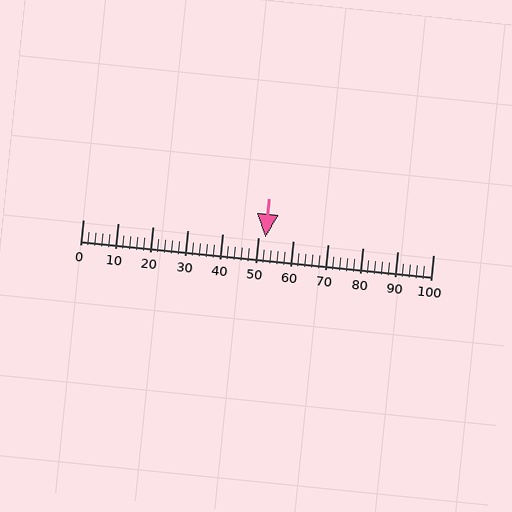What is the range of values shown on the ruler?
The ruler shows values from 0 to 100.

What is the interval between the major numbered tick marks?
The major tick marks are spaced 10 units apart.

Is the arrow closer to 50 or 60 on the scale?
The arrow is closer to 50.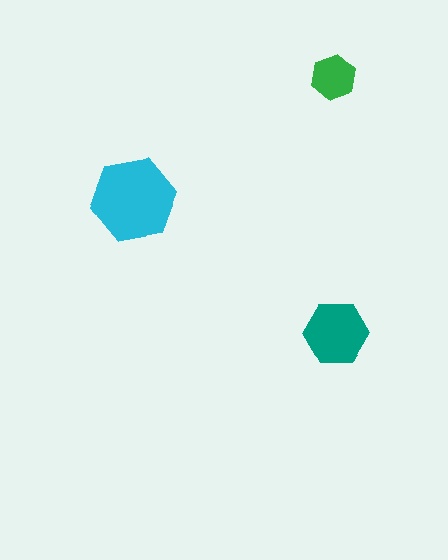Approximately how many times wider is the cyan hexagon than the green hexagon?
About 2 times wider.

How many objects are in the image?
There are 3 objects in the image.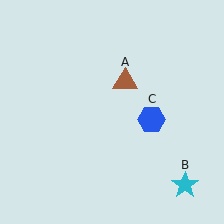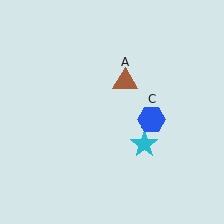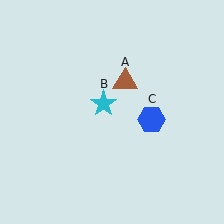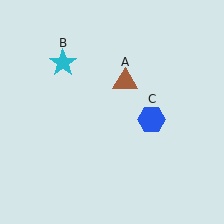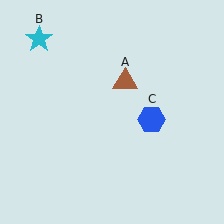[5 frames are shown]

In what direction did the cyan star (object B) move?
The cyan star (object B) moved up and to the left.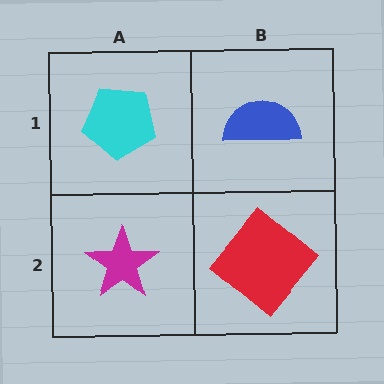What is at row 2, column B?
A red diamond.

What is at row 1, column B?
A blue semicircle.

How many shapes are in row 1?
2 shapes.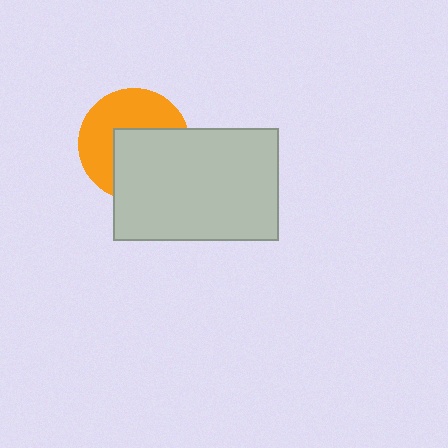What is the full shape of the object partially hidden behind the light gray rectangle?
The partially hidden object is an orange circle.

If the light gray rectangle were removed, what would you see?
You would see the complete orange circle.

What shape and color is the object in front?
The object in front is a light gray rectangle.